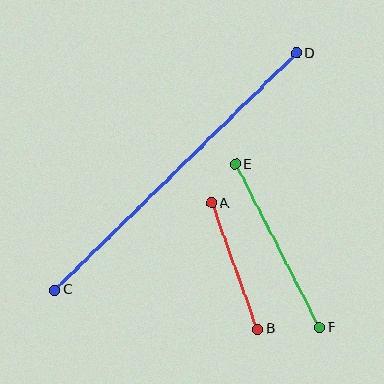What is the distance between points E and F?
The distance is approximately 184 pixels.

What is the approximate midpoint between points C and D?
The midpoint is at approximately (176, 172) pixels.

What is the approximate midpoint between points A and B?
The midpoint is at approximately (235, 266) pixels.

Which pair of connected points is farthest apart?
Points C and D are farthest apart.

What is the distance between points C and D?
The distance is approximately 338 pixels.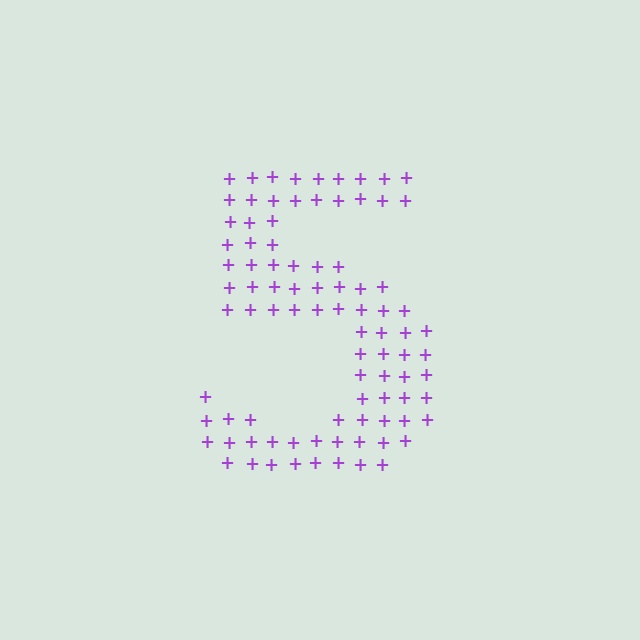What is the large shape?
The large shape is the digit 5.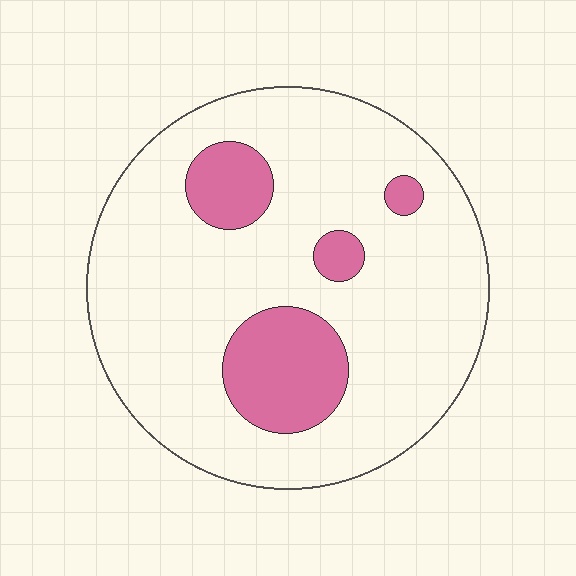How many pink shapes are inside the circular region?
4.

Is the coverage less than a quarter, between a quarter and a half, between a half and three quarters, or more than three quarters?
Less than a quarter.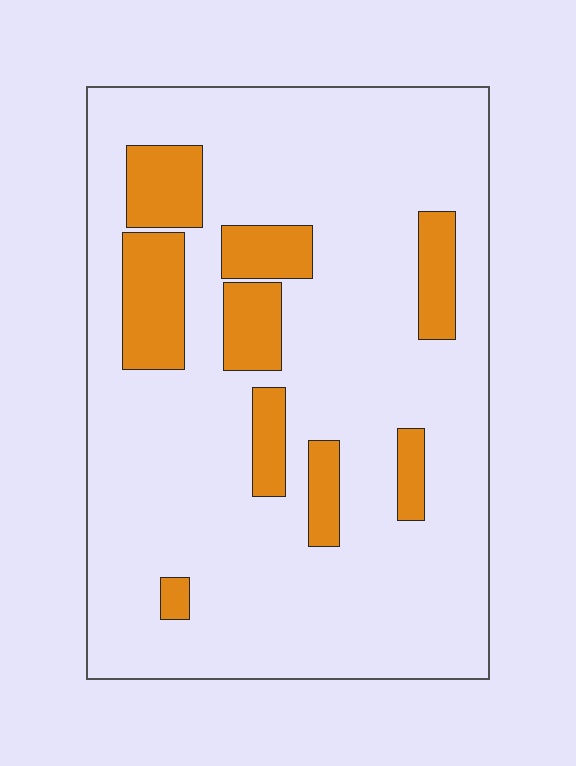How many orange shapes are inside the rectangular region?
9.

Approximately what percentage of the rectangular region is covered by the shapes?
Approximately 15%.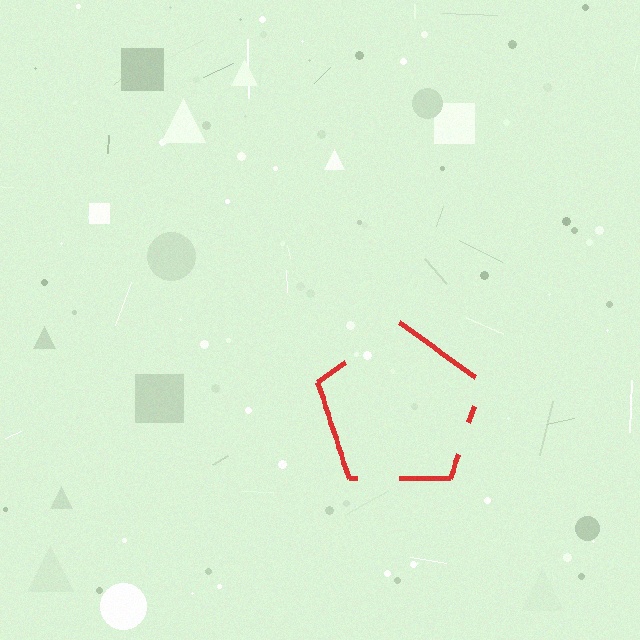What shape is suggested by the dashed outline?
The dashed outline suggests a pentagon.